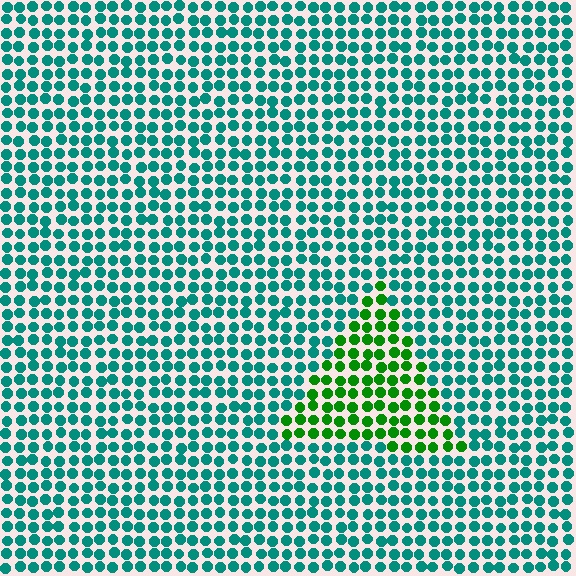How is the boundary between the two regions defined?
The boundary is defined purely by a slight shift in hue (about 52 degrees). Spacing, size, and orientation are identical on both sides.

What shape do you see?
I see a triangle.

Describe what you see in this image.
The image is filled with small teal elements in a uniform arrangement. A triangle-shaped region is visible where the elements are tinted to a slightly different hue, forming a subtle color boundary.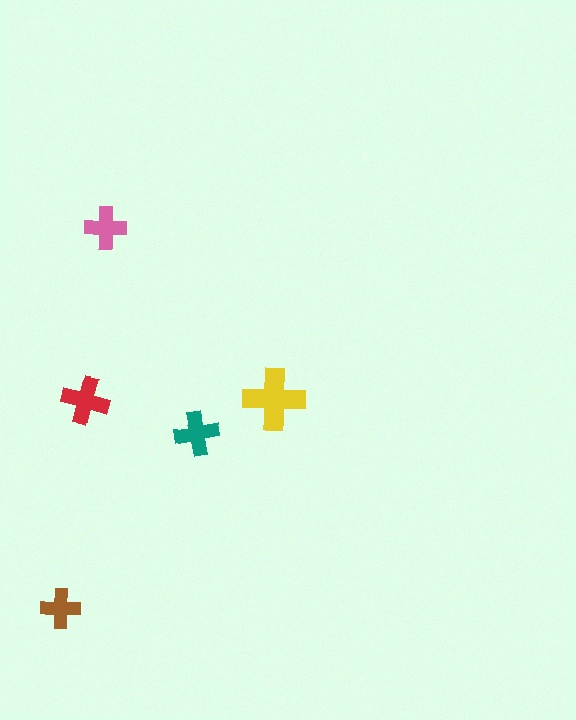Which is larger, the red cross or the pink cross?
The red one.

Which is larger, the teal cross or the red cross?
The red one.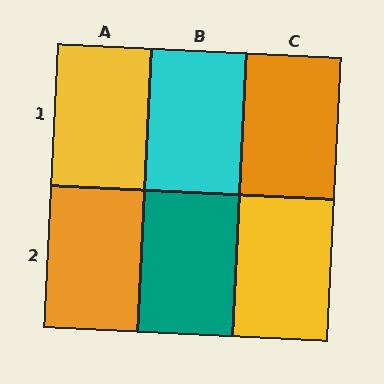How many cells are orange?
2 cells are orange.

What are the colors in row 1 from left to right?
Yellow, cyan, orange.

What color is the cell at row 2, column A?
Orange.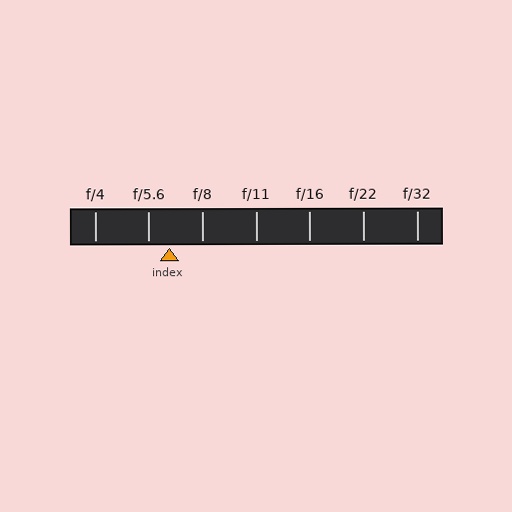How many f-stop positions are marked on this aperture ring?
There are 7 f-stop positions marked.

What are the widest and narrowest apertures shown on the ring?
The widest aperture shown is f/4 and the narrowest is f/32.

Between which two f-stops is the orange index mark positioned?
The index mark is between f/5.6 and f/8.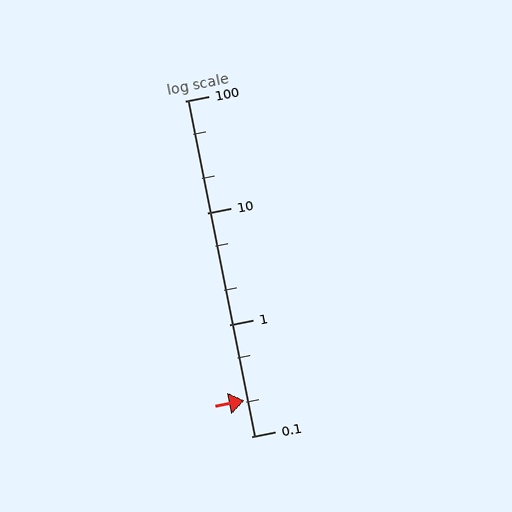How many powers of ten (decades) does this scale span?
The scale spans 3 decades, from 0.1 to 100.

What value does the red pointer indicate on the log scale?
The pointer indicates approximately 0.21.